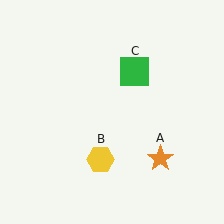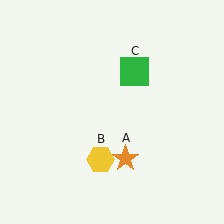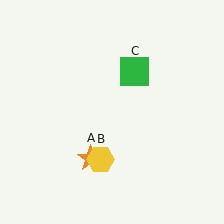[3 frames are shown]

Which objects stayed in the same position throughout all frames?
Yellow hexagon (object B) and green square (object C) remained stationary.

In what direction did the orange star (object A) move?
The orange star (object A) moved left.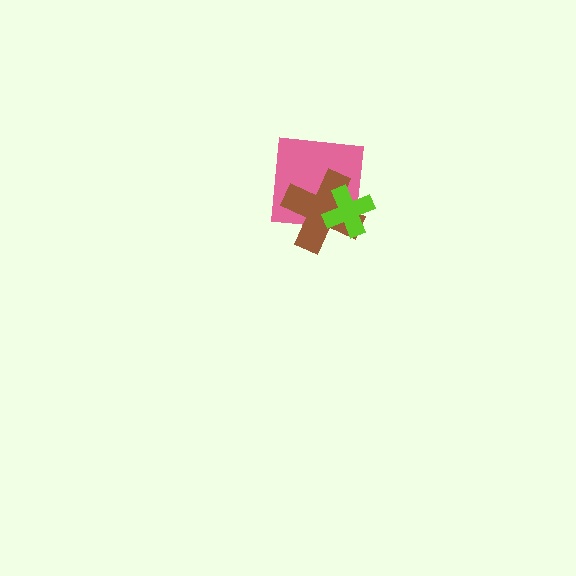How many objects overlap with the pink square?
2 objects overlap with the pink square.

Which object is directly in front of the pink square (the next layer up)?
The brown cross is directly in front of the pink square.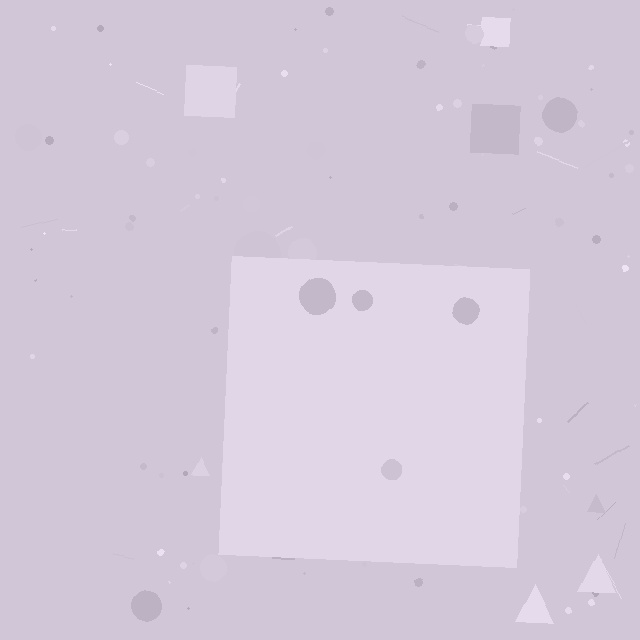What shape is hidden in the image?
A square is hidden in the image.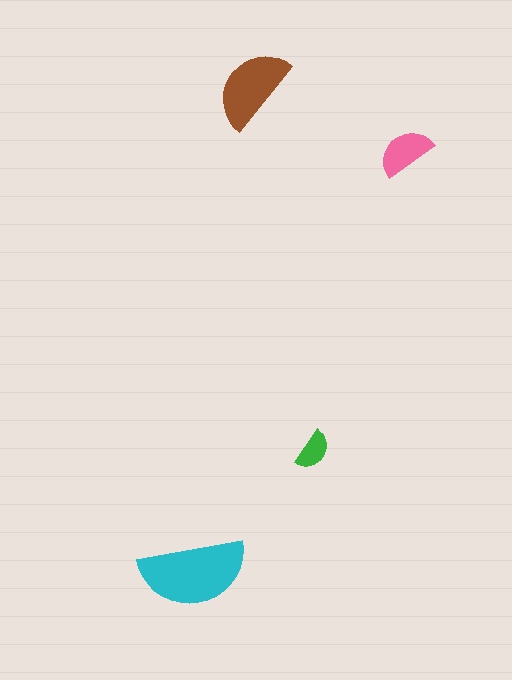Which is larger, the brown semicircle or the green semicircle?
The brown one.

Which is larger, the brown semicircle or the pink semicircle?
The brown one.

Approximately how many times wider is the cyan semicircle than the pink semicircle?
About 2 times wider.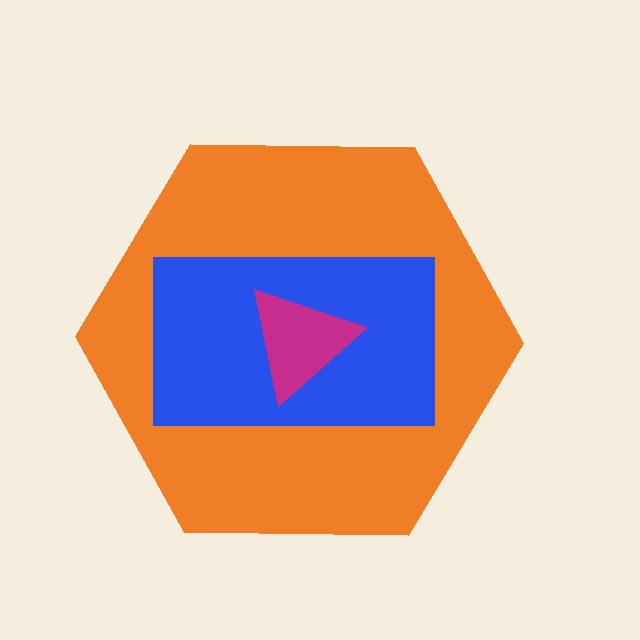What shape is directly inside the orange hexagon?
The blue rectangle.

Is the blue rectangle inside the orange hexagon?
Yes.